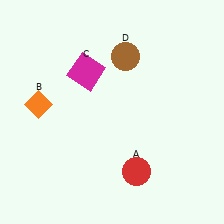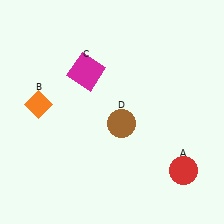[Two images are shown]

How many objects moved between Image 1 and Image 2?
2 objects moved between the two images.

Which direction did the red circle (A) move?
The red circle (A) moved right.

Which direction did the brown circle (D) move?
The brown circle (D) moved down.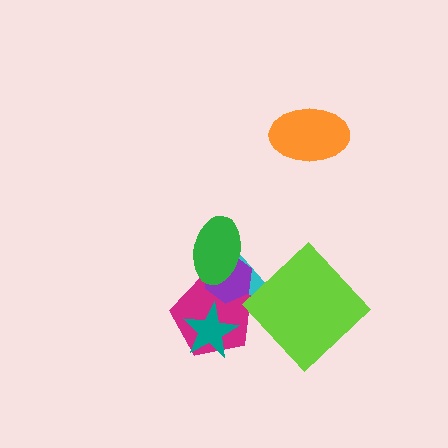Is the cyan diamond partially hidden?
Yes, it is partially covered by another shape.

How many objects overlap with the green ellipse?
3 objects overlap with the green ellipse.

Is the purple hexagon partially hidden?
Yes, it is partially covered by another shape.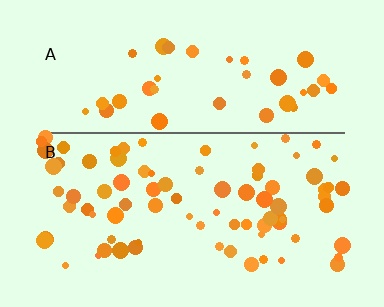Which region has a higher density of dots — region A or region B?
B (the bottom).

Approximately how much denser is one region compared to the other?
Approximately 2.1× — region B over region A.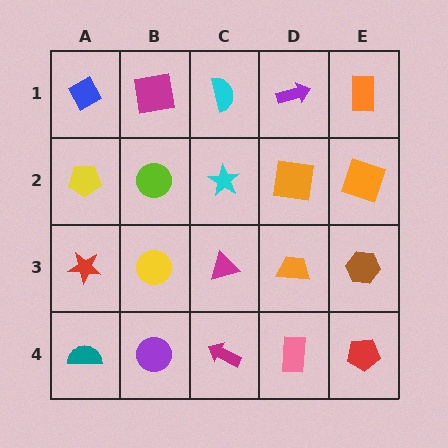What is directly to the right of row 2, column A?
A lime circle.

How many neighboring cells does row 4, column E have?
2.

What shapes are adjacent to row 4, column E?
A brown hexagon (row 3, column E), a pink rectangle (row 4, column D).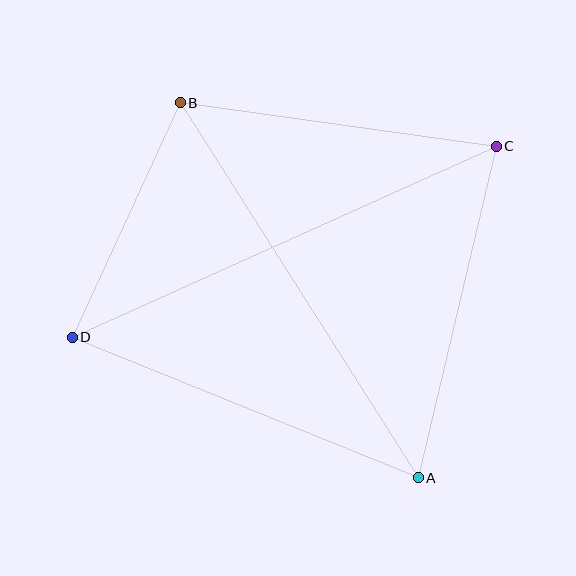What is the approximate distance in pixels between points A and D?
The distance between A and D is approximately 374 pixels.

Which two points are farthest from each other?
Points C and D are farthest from each other.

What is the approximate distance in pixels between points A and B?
The distance between A and B is approximately 444 pixels.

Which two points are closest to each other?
Points B and D are closest to each other.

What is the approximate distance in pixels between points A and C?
The distance between A and C is approximately 341 pixels.